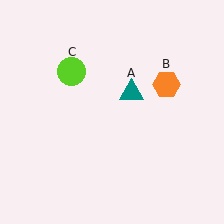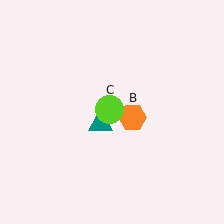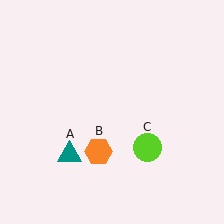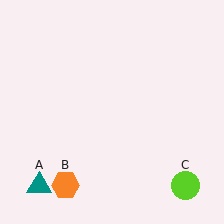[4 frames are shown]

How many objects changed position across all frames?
3 objects changed position: teal triangle (object A), orange hexagon (object B), lime circle (object C).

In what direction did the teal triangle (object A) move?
The teal triangle (object A) moved down and to the left.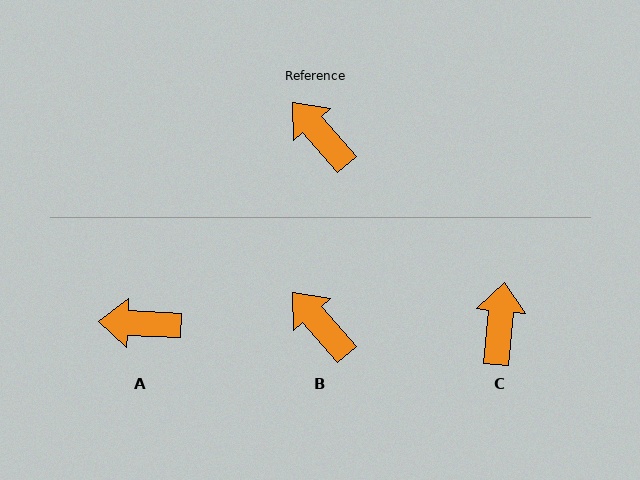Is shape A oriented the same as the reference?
No, it is off by about 46 degrees.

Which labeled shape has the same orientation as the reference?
B.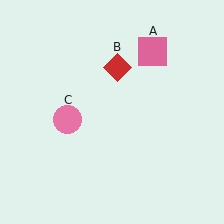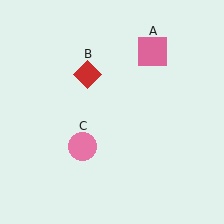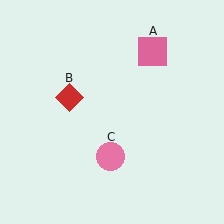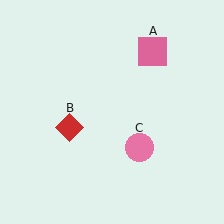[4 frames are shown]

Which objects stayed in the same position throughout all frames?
Pink square (object A) remained stationary.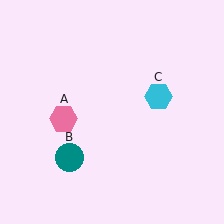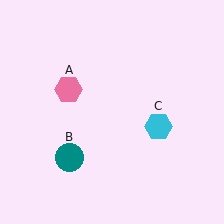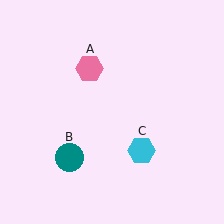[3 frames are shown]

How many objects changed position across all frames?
2 objects changed position: pink hexagon (object A), cyan hexagon (object C).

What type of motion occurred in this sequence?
The pink hexagon (object A), cyan hexagon (object C) rotated clockwise around the center of the scene.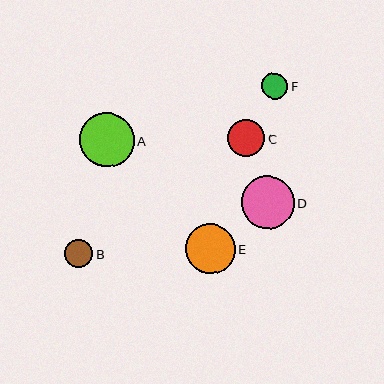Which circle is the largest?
Circle A is the largest with a size of approximately 54 pixels.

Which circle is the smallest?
Circle F is the smallest with a size of approximately 26 pixels.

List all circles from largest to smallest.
From largest to smallest: A, D, E, C, B, F.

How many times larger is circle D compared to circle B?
Circle D is approximately 1.9 times the size of circle B.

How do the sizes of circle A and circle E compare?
Circle A and circle E are approximately the same size.